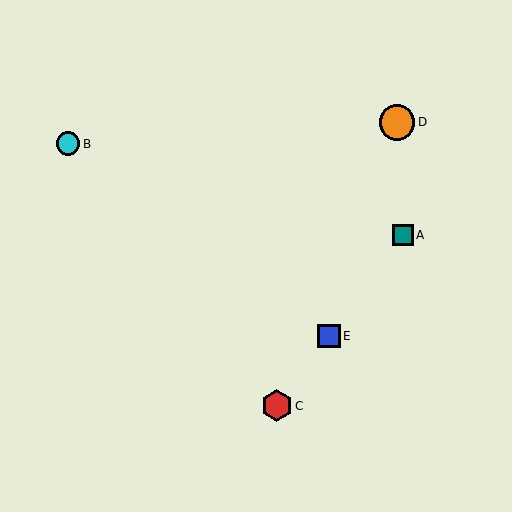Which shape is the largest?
The orange circle (labeled D) is the largest.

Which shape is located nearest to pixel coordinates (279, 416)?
The red hexagon (labeled C) at (277, 406) is nearest to that location.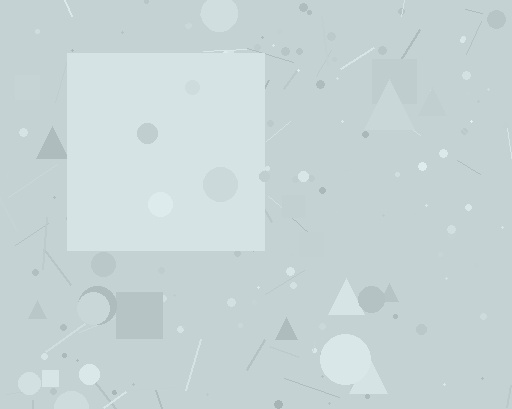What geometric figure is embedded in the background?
A square is embedded in the background.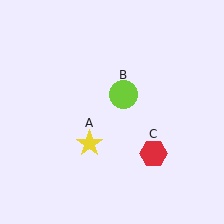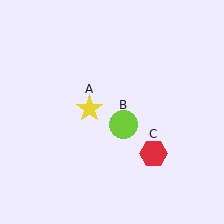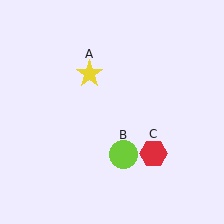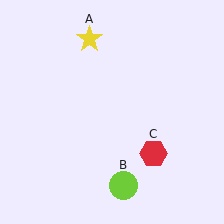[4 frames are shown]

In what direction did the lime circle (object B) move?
The lime circle (object B) moved down.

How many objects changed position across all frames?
2 objects changed position: yellow star (object A), lime circle (object B).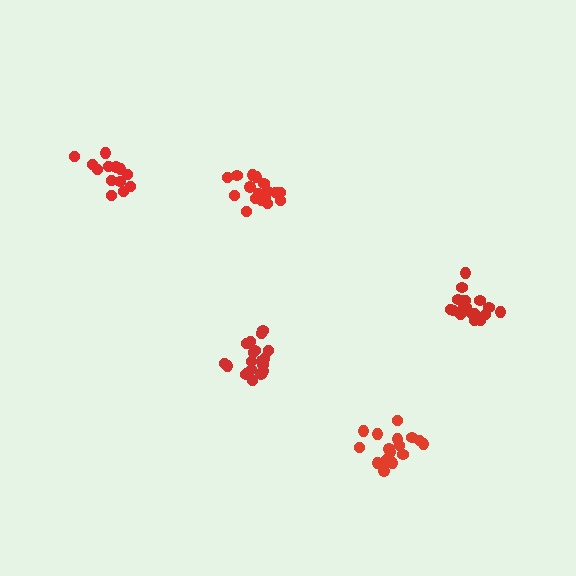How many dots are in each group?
Group 1: 19 dots, Group 2: 18 dots, Group 3: 13 dots, Group 4: 18 dots, Group 5: 19 dots (87 total).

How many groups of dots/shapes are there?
There are 5 groups.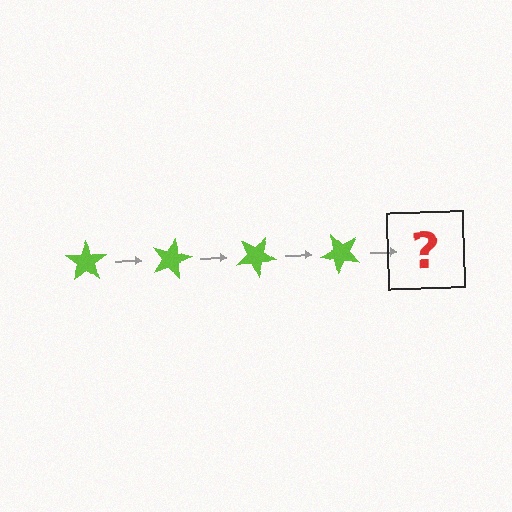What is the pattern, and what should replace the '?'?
The pattern is that the star rotates 15 degrees each step. The '?' should be a lime star rotated 60 degrees.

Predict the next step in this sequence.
The next step is a lime star rotated 60 degrees.